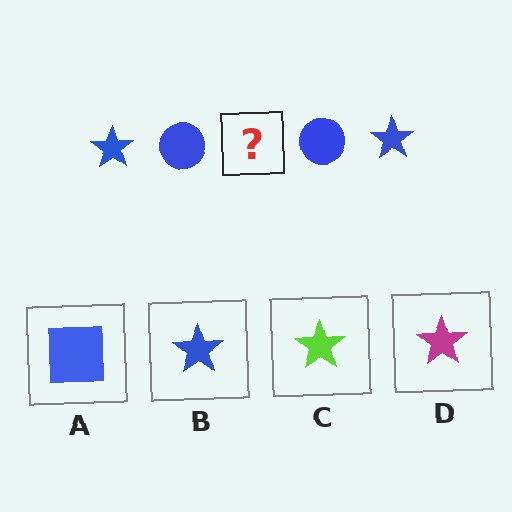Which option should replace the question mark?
Option B.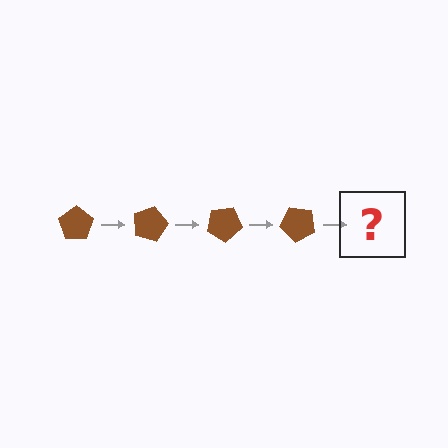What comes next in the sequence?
The next element should be a brown pentagon rotated 60 degrees.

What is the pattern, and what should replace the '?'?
The pattern is that the pentagon rotates 15 degrees each step. The '?' should be a brown pentagon rotated 60 degrees.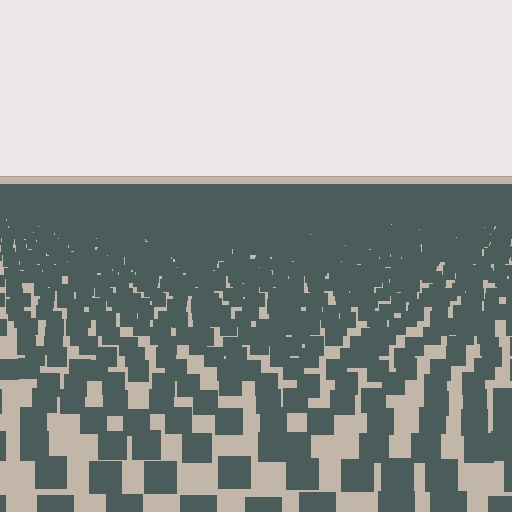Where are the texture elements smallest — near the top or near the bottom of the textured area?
Near the top.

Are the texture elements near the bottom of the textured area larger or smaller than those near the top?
Larger. Near the bottom, elements are closer to the viewer and appear at a bigger on-screen size.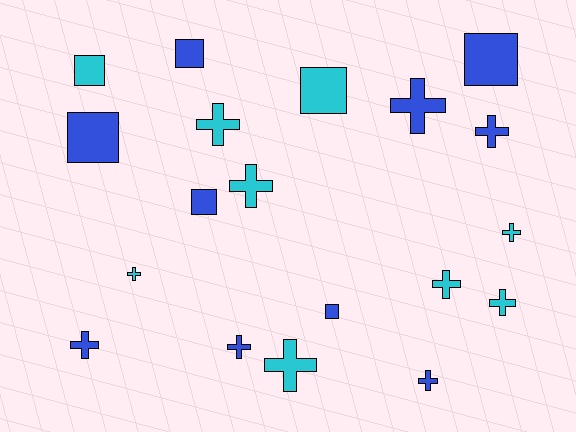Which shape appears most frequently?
Cross, with 12 objects.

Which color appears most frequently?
Blue, with 10 objects.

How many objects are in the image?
There are 19 objects.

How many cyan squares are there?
There are 2 cyan squares.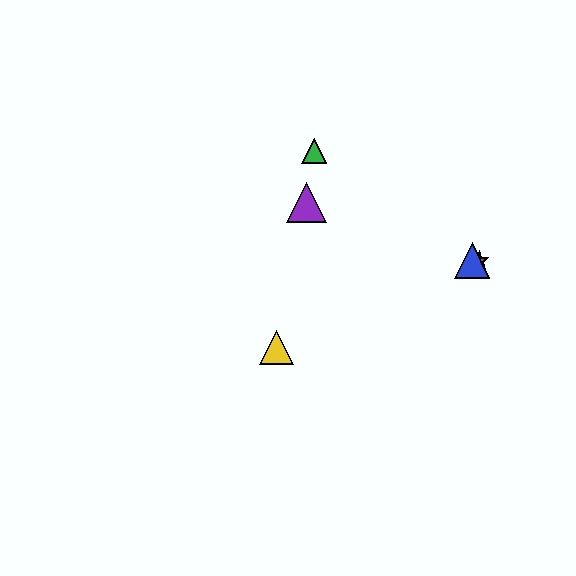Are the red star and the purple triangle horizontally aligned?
No, the red star is at y≈261 and the purple triangle is at y≈203.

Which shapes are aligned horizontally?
The red star, the blue triangle are aligned horizontally.